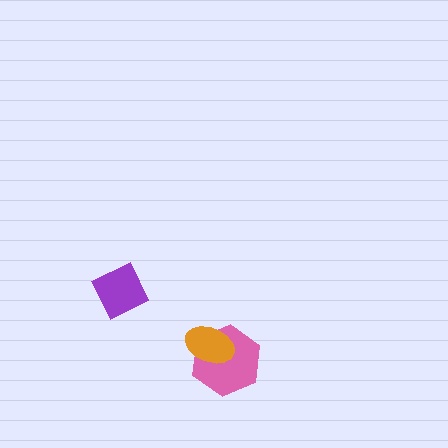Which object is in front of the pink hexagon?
The orange ellipse is in front of the pink hexagon.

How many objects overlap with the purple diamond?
0 objects overlap with the purple diamond.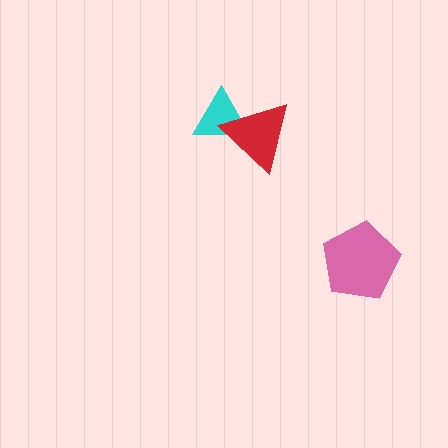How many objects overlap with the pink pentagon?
0 objects overlap with the pink pentagon.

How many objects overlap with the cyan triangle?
1 object overlaps with the cyan triangle.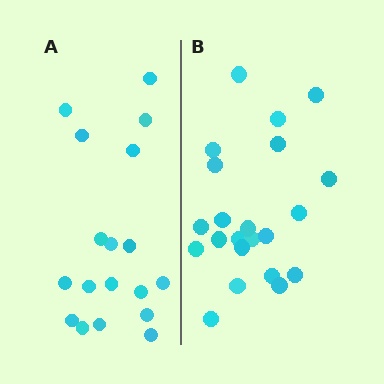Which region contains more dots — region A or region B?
Region B (the right region) has more dots.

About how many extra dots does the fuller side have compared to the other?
Region B has about 4 more dots than region A.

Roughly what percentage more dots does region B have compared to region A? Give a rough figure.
About 20% more.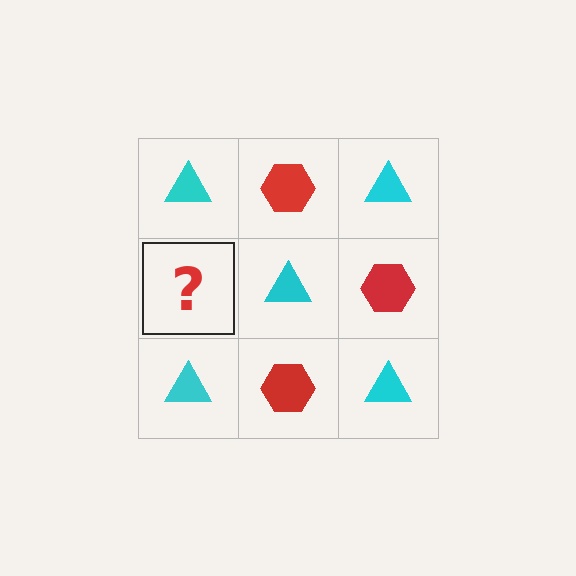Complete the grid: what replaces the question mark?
The question mark should be replaced with a red hexagon.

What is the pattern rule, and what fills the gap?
The rule is that it alternates cyan triangle and red hexagon in a checkerboard pattern. The gap should be filled with a red hexagon.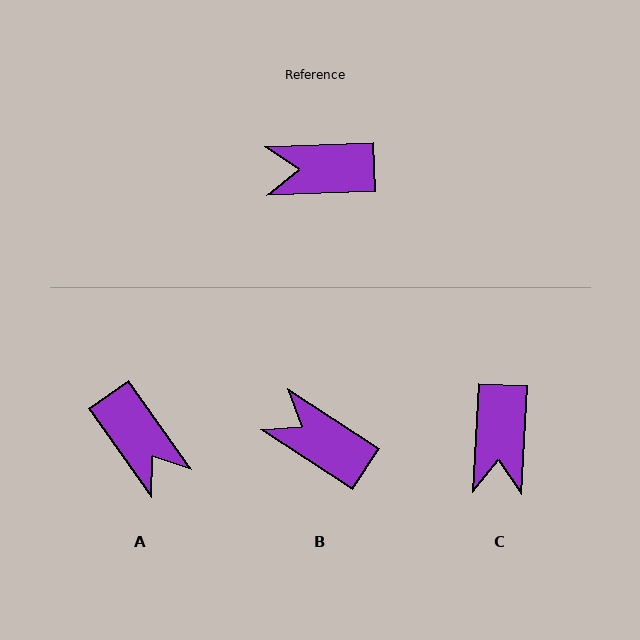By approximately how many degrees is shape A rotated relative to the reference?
Approximately 123 degrees counter-clockwise.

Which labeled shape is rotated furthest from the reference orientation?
A, about 123 degrees away.